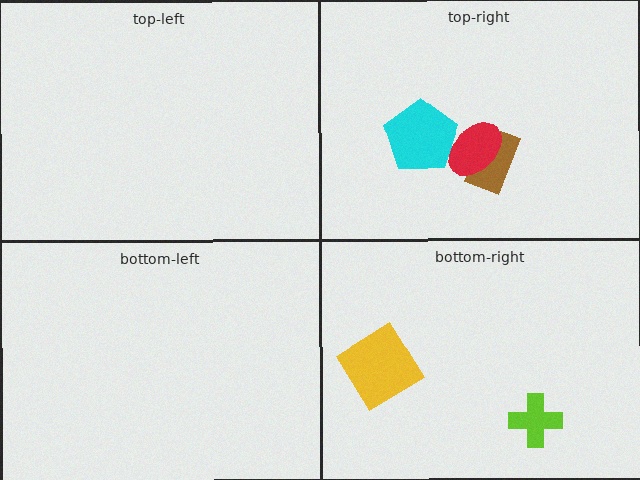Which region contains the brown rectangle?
The top-right region.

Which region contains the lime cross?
The bottom-right region.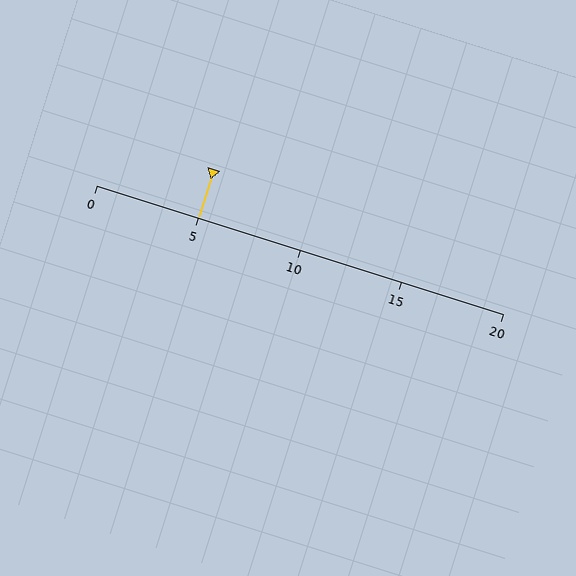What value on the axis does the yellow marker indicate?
The marker indicates approximately 5.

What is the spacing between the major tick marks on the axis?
The major ticks are spaced 5 apart.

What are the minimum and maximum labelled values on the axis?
The axis runs from 0 to 20.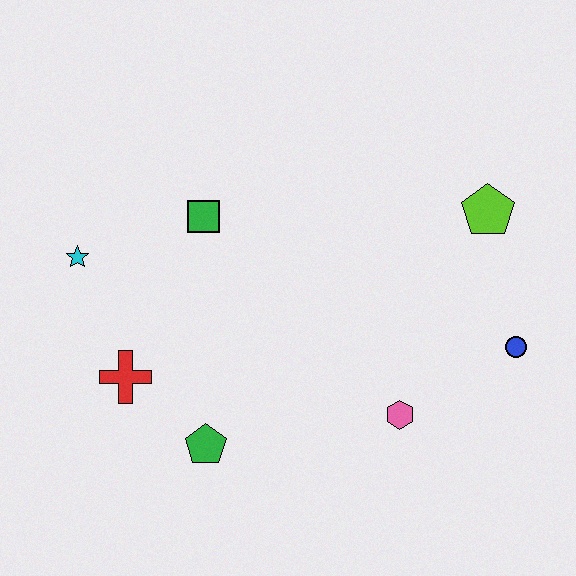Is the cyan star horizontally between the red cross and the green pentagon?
No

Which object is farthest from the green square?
The blue circle is farthest from the green square.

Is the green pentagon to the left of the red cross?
No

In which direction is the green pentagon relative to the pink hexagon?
The green pentagon is to the left of the pink hexagon.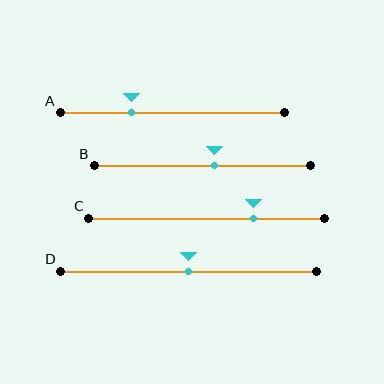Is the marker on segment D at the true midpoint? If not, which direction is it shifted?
Yes, the marker on segment D is at the true midpoint.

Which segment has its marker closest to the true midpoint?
Segment D has its marker closest to the true midpoint.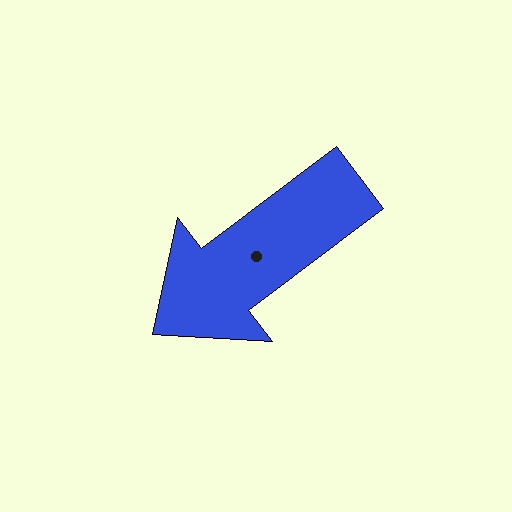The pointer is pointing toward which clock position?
Roughly 8 o'clock.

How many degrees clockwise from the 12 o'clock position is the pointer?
Approximately 233 degrees.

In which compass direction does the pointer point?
Southwest.